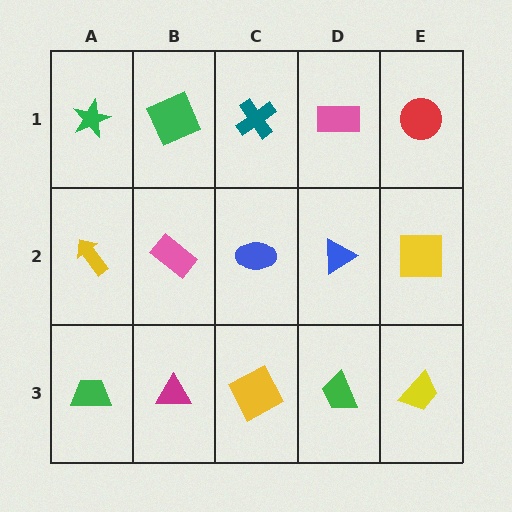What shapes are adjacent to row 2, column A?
A green star (row 1, column A), a green trapezoid (row 3, column A), a pink rectangle (row 2, column B).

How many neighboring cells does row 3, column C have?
3.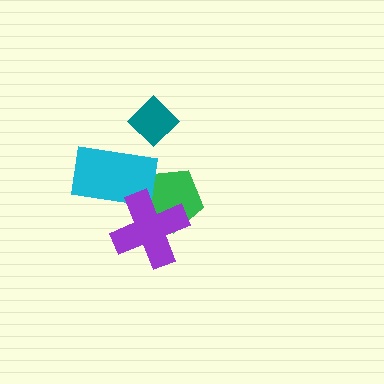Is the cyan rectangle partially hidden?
Yes, it is partially covered by another shape.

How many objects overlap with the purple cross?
2 objects overlap with the purple cross.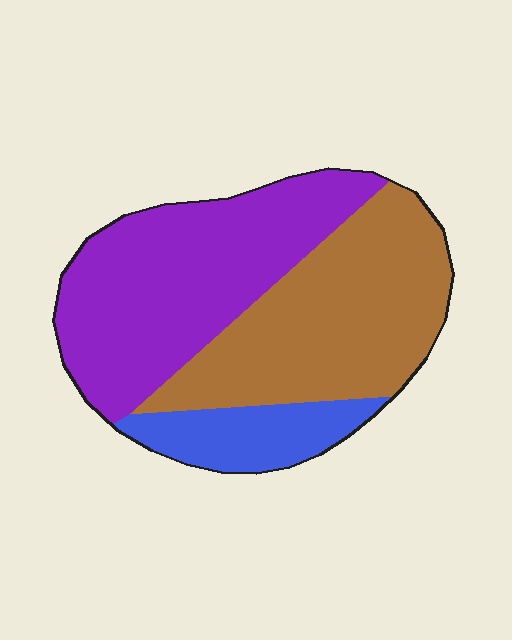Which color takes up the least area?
Blue, at roughly 15%.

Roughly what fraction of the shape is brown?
Brown covers about 40% of the shape.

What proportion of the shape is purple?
Purple takes up between a quarter and a half of the shape.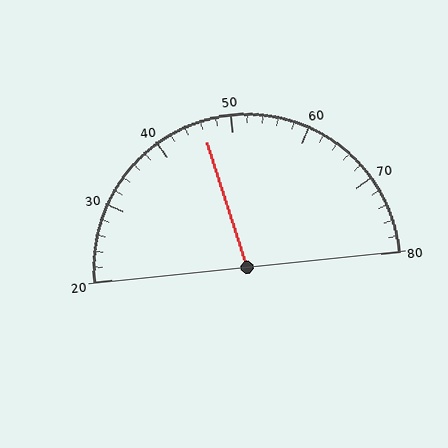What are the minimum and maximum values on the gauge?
The gauge ranges from 20 to 80.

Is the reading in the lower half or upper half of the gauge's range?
The reading is in the lower half of the range (20 to 80).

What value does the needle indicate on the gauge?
The needle indicates approximately 46.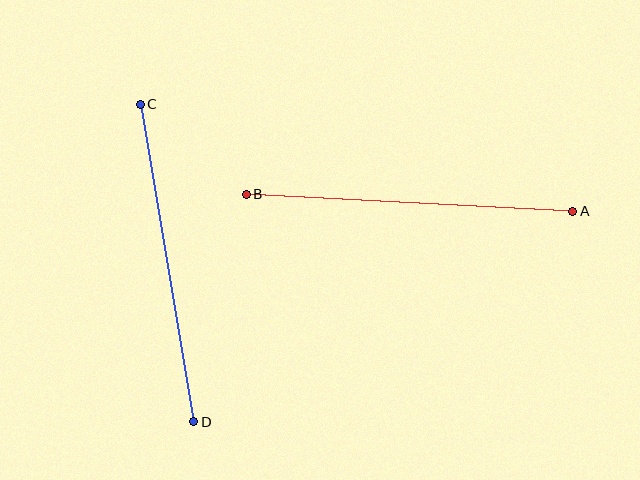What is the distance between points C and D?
The distance is approximately 322 pixels.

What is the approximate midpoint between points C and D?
The midpoint is at approximately (167, 263) pixels.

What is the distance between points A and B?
The distance is approximately 327 pixels.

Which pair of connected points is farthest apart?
Points A and B are farthest apart.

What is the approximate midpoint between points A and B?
The midpoint is at approximately (410, 203) pixels.